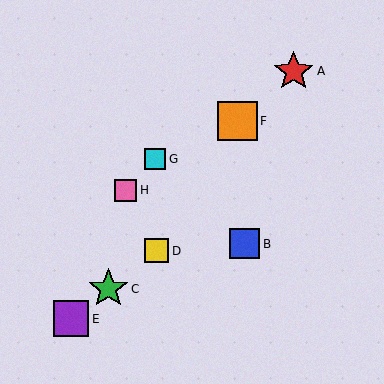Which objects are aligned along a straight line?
Objects C, D, E are aligned along a straight line.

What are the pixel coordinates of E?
Object E is at (71, 319).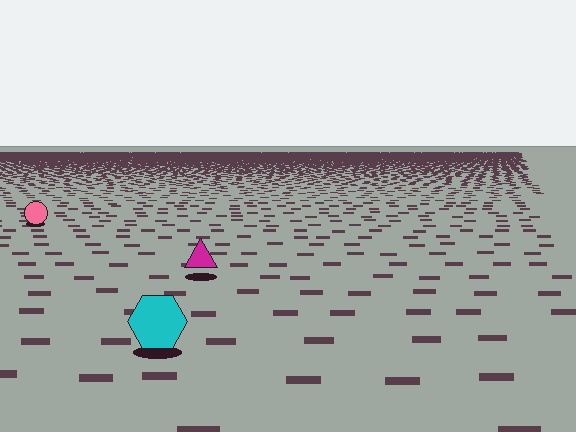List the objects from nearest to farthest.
From nearest to farthest: the cyan hexagon, the magenta triangle, the pink circle.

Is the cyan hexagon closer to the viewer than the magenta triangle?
Yes. The cyan hexagon is closer — you can tell from the texture gradient: the ground texture is coarser near it.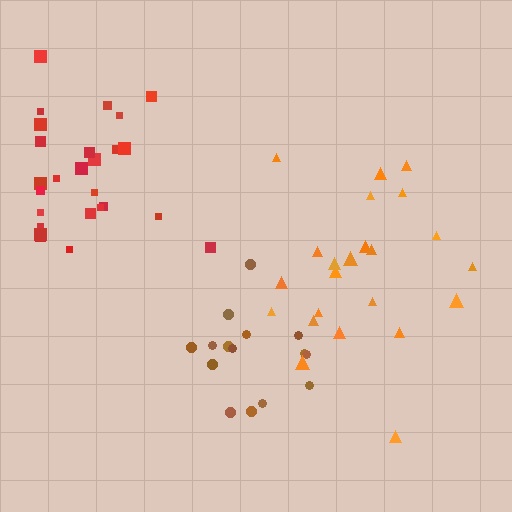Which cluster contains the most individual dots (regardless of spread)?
Red (27).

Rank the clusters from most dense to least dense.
brown, red, orange.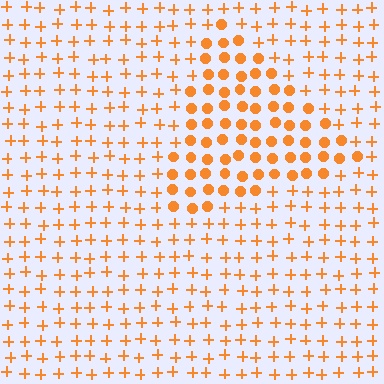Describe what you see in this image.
The image is filled with small orange elements arranged in a uniform grid. A triangle-shaped region contains circles, while the surrounding area contains plus signs. The boundary is defined purely by the change in element shape.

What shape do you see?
I see a triangle.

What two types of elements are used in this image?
The image uses circles inside the triangle region and plus signs outside it.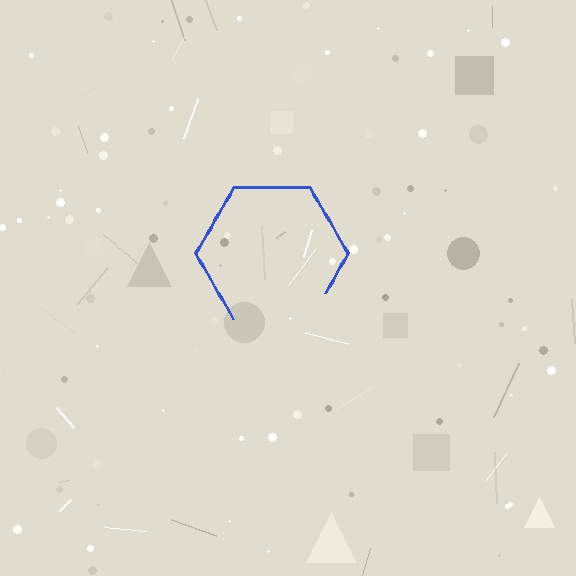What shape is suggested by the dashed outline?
The dashed outline suggests a hexagon.